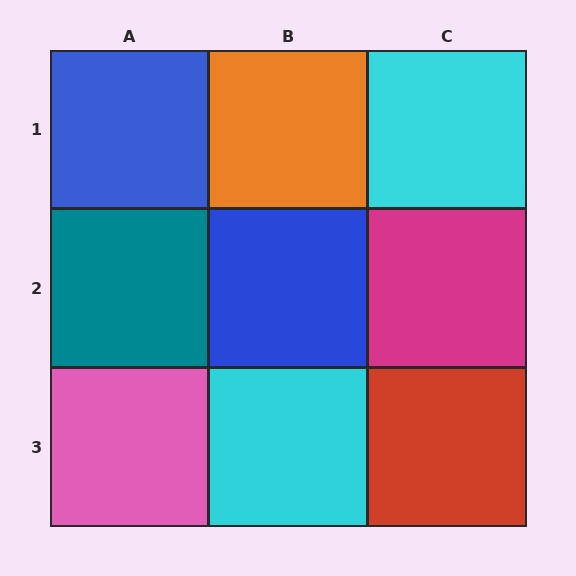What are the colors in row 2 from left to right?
Teal, blue, magenta.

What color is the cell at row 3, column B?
Cyan.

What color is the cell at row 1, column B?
Orange.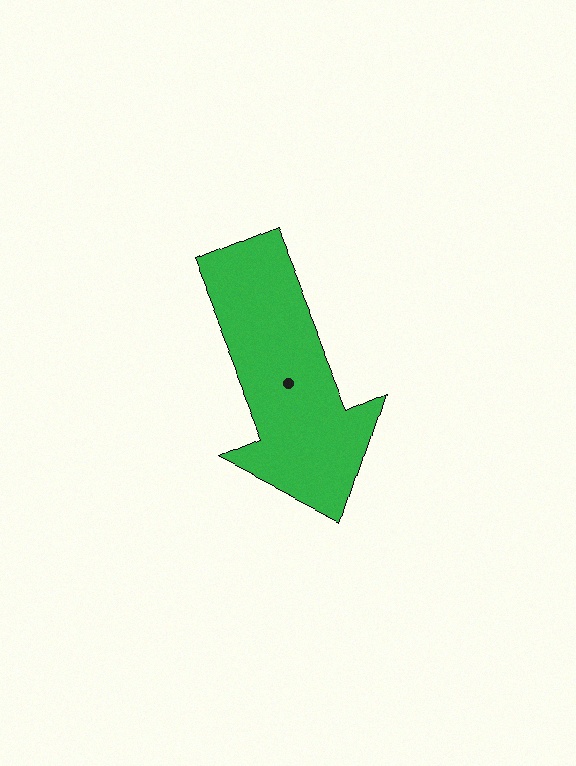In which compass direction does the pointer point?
Southeast.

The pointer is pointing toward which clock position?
Roughly 5 o'clock.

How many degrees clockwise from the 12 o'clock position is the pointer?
Approximately 157 degrees.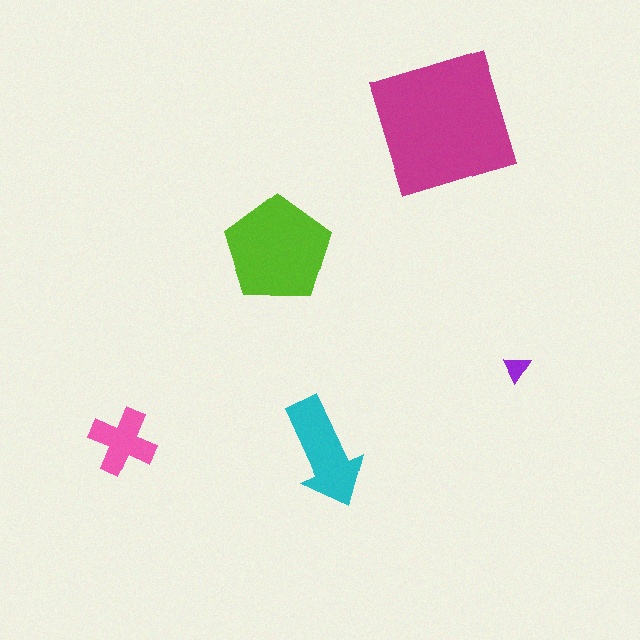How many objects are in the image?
There are 5 objects in the image.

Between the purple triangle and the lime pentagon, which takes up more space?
The lime pentagon.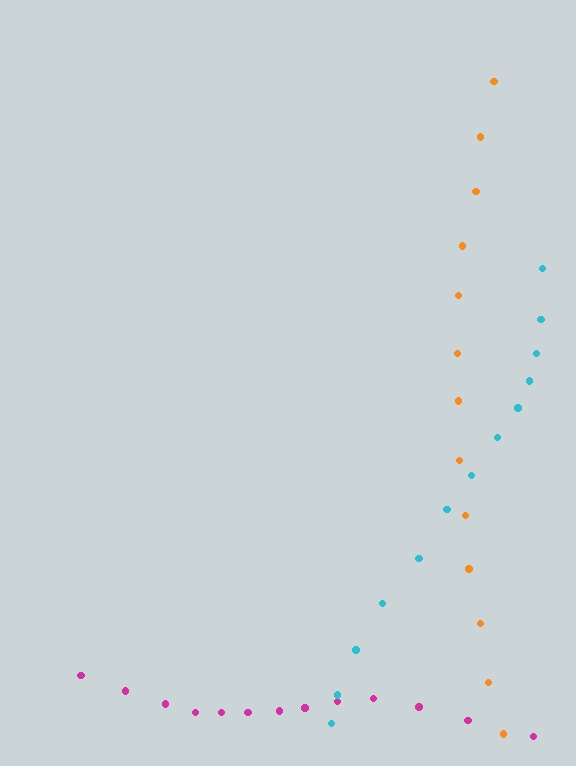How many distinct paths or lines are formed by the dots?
There are 3 distinct paths.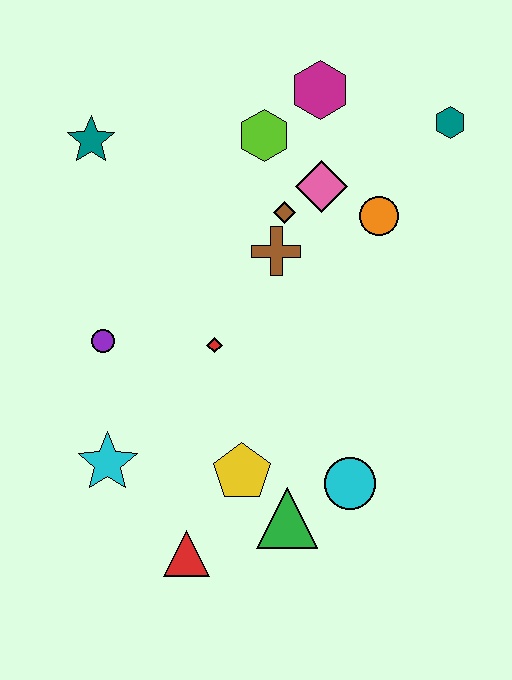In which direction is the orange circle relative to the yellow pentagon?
The orange circle is above the yellow pentagon.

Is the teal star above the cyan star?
Yes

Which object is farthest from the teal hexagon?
The red triangle is farthest from the teal hexagon.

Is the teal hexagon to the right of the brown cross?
Yes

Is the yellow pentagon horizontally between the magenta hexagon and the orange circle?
No